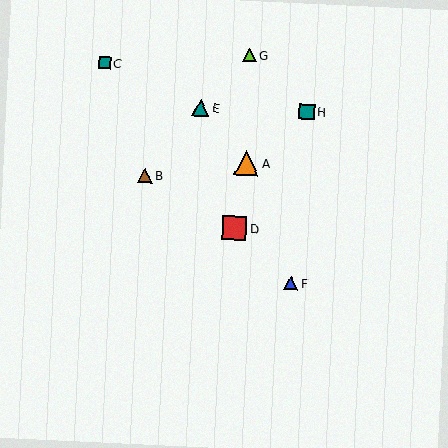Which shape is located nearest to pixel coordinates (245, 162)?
The orange triangle (labeled A) at (246, 163) is nearest to that location.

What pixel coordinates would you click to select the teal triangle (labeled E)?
Click at (200, 107) to select the teal triangle E.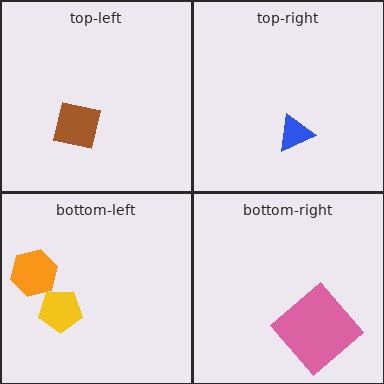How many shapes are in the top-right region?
1.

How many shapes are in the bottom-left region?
2.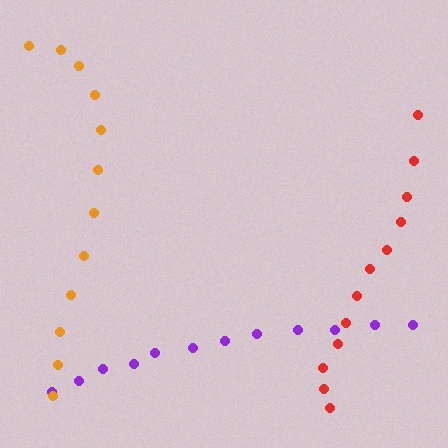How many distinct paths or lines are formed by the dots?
There are 3 distinct paths.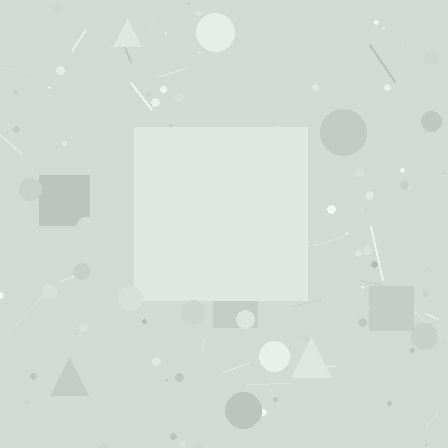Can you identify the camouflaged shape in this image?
The camouflaged shape is a square.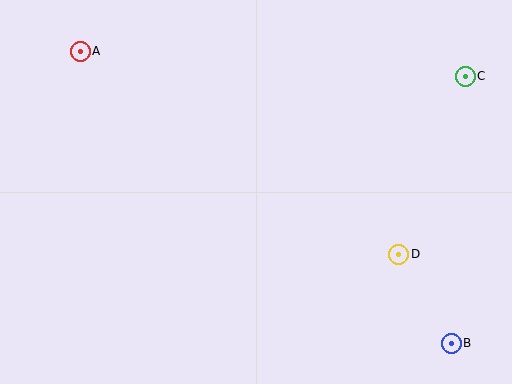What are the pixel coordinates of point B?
Point B is at (451, 343).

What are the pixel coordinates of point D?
Point D is at (399, 254).